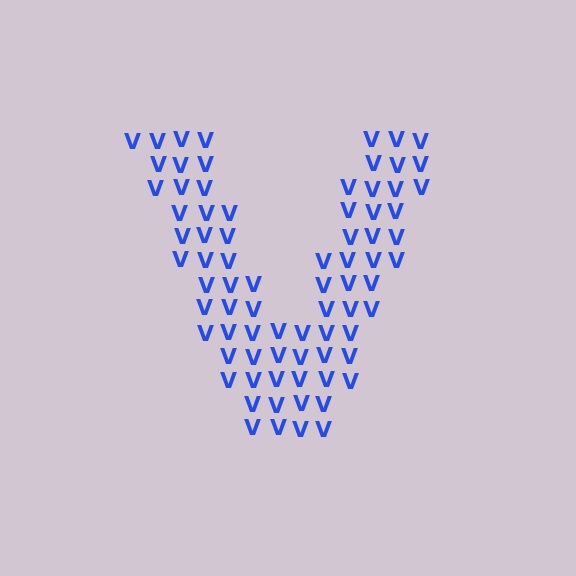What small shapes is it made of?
It is made of small letter V's.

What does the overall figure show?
The overall figure shows the letter V.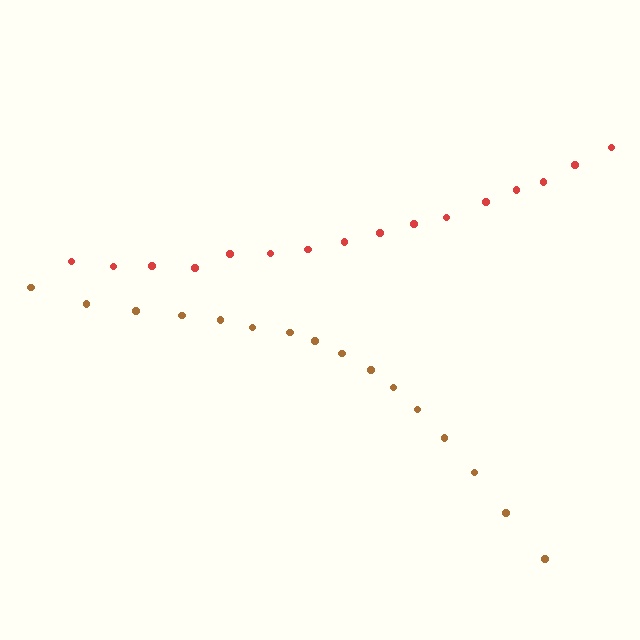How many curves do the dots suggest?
There are 2 distinct paths.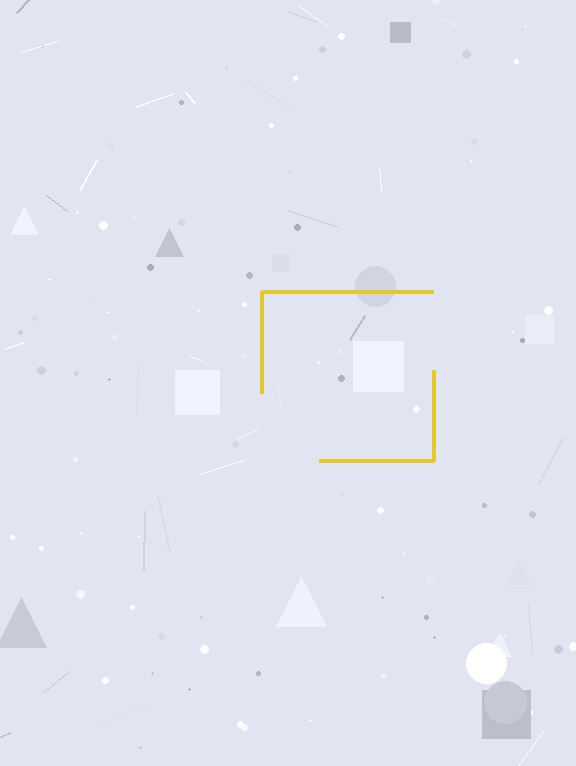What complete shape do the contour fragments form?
The contour fragments form a square.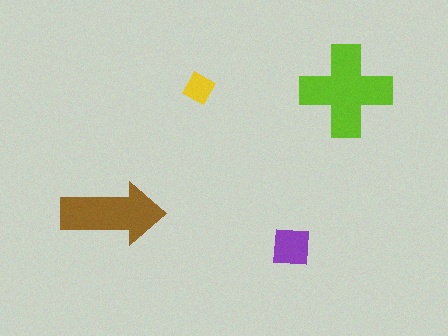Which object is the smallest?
The yellow diamond.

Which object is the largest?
The lime cross.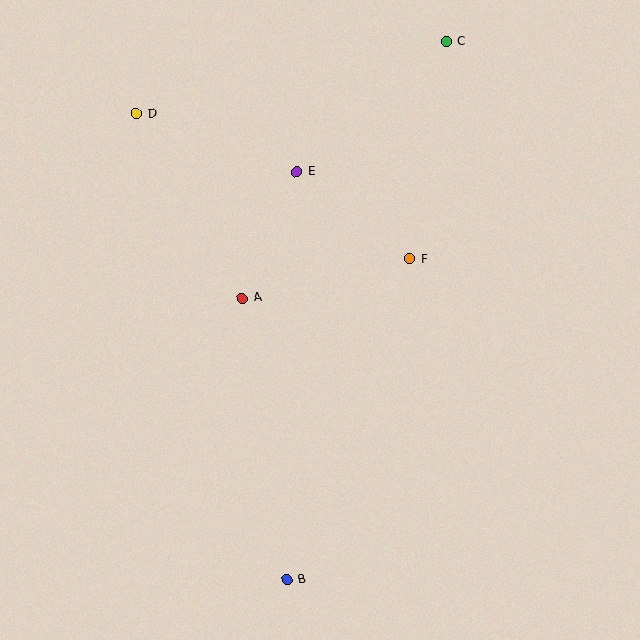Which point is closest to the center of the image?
Point A at (242, 298) is closest to the center.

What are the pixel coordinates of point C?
Point C is at (446, 42).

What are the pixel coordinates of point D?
Point D is at (137, 113).